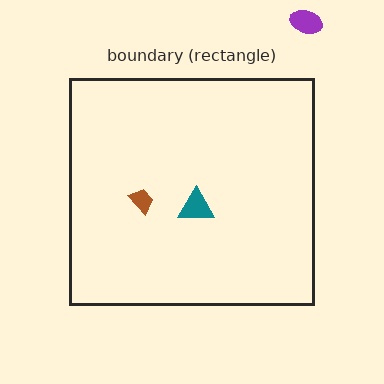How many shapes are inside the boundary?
2 inside, 1 outside.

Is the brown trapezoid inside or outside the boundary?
Inside.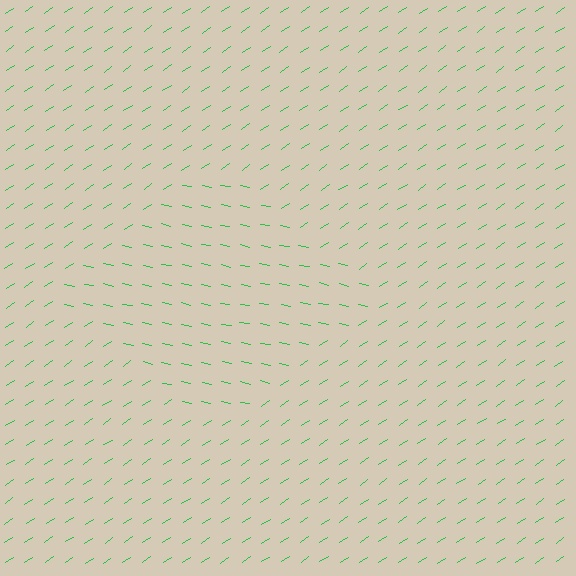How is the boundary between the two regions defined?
The boundary is defined purely by a change in line orientation (approximately 45 degrees difference). All lines are the same color and thickness.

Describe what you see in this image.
The image is filled with small green line segments. A diamond region in the image has lines oriented differently from the surrounding lines, creating a visible texture boundary.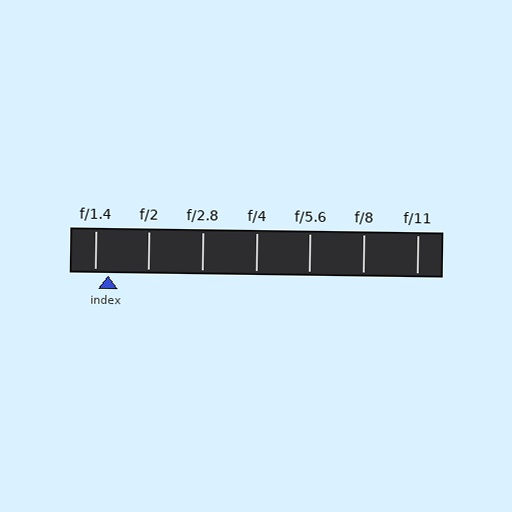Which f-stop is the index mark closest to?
The index mark is closest to f/1.4.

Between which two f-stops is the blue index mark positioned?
The index mark is between f/1.4 and f/2.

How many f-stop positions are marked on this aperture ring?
There are 7 f-stop positions marked.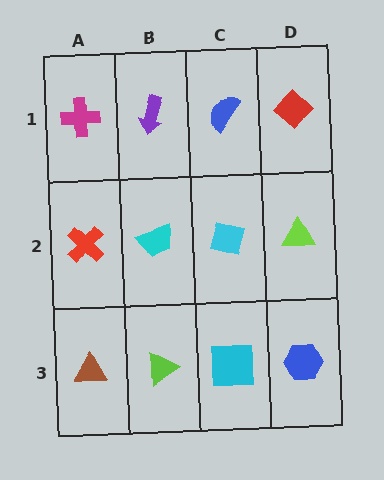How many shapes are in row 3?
4 shapes.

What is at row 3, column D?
A blue hexagon.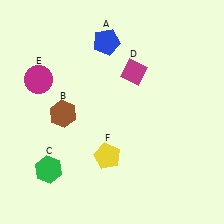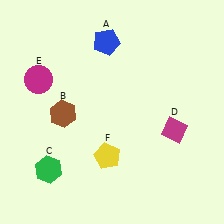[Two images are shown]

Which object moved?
The magenta diamond (D) moved down.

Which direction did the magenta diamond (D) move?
The magenta diamond (D) moved down.